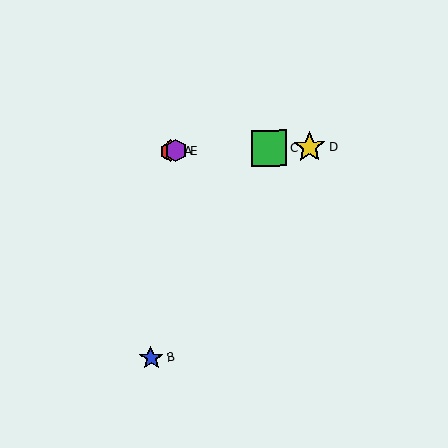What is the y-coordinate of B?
Object B is at y≈358.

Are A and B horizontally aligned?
No, A is at y≈151 and B is at y≈358.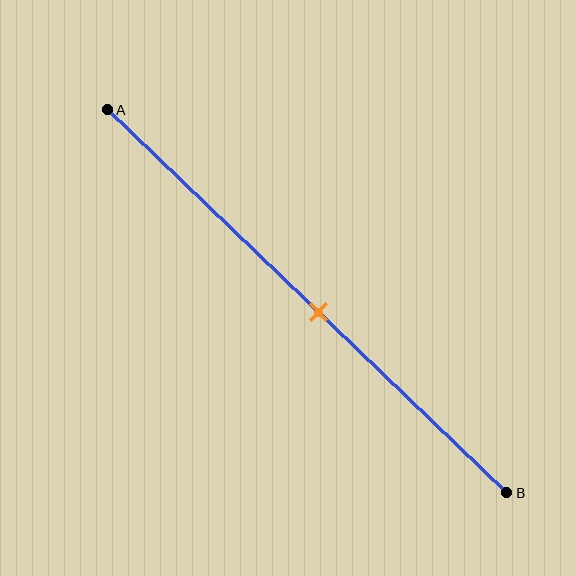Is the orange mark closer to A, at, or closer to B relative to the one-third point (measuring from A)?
The orange mark is closer to point B than the one-third point of segment AB.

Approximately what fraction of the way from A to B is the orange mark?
The orange mark is approximately 55% of the way from A to B.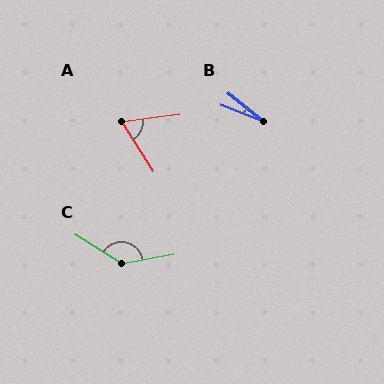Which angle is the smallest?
B, at approximately 18 degrees.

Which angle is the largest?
C, at approximately 138 degrees.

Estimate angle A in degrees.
Approximately 65 degrees.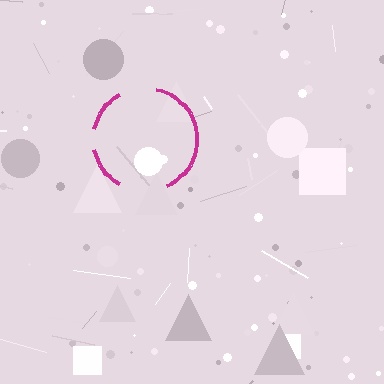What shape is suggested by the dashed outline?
The dashed outline suggests a circle.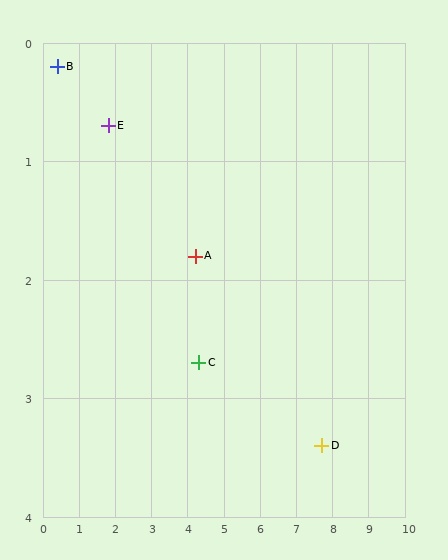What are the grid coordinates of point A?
Point A is at approximately (4.2, 1.8).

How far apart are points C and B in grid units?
Points C and B are about 4.6 grid units apart.